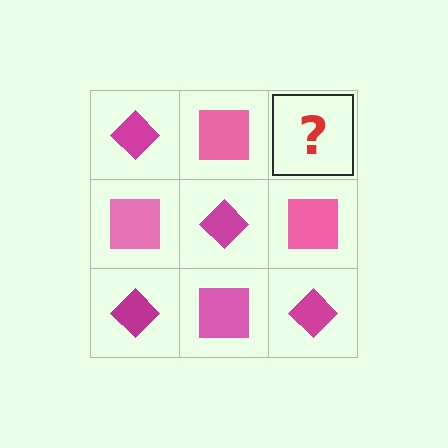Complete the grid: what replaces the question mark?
The question mark should be replaced with a magenta diamond.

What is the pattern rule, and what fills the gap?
The rule is that it alternates magenta diamond and pink square in a checkerboard pattern. The gap should be filled with a magenta diamond.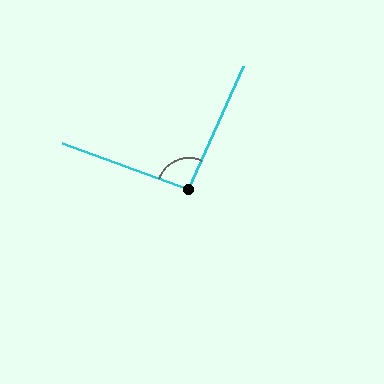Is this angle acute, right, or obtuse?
It is approximately a right angle.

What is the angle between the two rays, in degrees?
Approximately 94 degrees.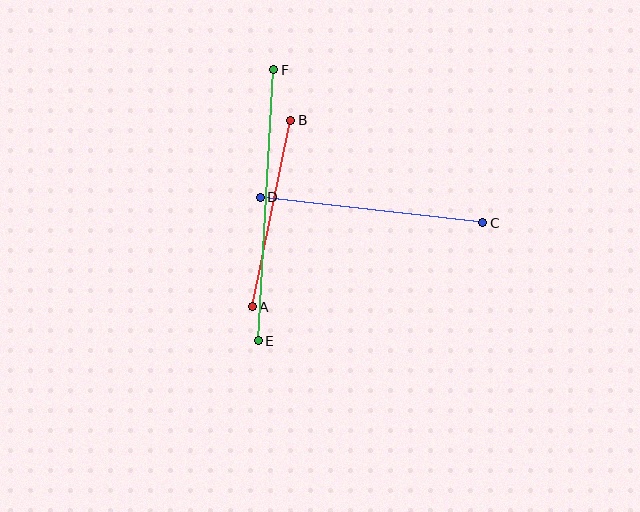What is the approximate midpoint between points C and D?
The midpoint is at approximately (372, 210) pixels.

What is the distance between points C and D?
The distance is approximately 224 pixels.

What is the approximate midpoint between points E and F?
The midpoint is at approximately (266, 205) pixels.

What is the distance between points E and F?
The distance is approximately 271 pixels.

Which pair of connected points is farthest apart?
Points E and F are farthest apart.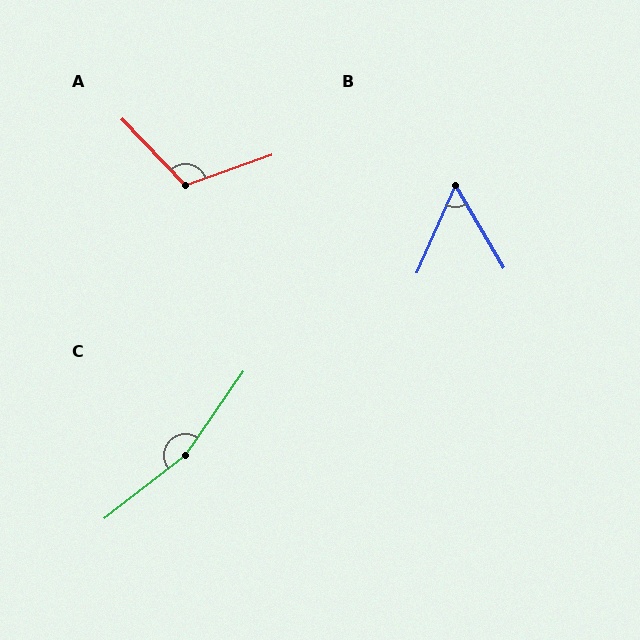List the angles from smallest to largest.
B (54°), A (115°), C (163°).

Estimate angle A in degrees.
Approximately 115 degrees.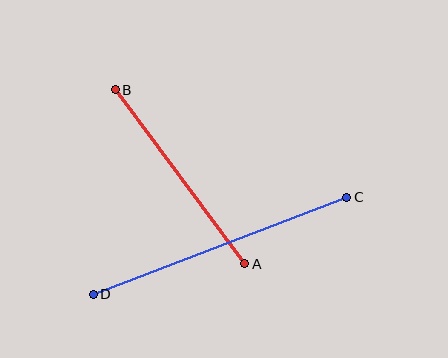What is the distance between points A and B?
The distance is approximately 217 pixels.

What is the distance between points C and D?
The distance is approximately 272 pixels.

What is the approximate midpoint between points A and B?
The midpoint is at approximately (180, 177) pixels.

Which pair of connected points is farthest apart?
Points C and D are farthest apart.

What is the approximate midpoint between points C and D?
The midpoint is at approximately (220, 246) pixels.